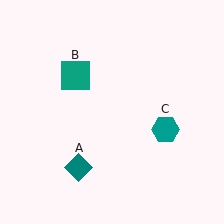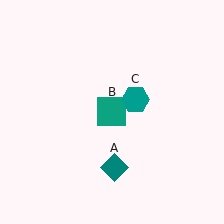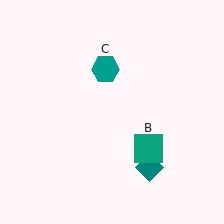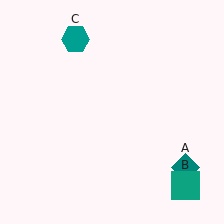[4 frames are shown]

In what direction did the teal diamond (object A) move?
The teal diamond (object A) moved right.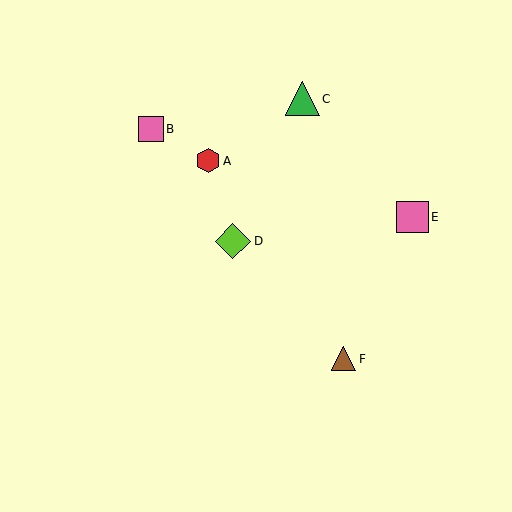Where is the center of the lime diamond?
The center of the lime diamond is at (233, 241).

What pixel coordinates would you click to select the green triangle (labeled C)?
Click at (303, 99) to select the green triangle C.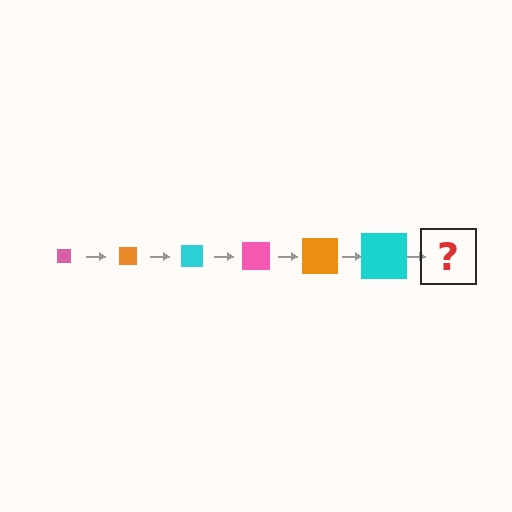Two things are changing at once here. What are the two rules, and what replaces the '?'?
The two rules are that the square grows larger each step and the color cycles through pink, orange, and cyan. The '?' should be a pink square, larger than the previous one.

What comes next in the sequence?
The next element should be a pink square, larger than the previous one.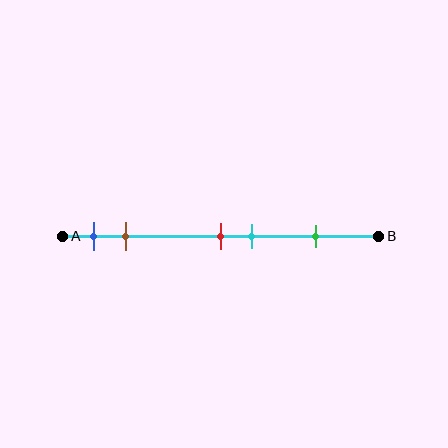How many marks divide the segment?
There are 5 marks dividing the segment.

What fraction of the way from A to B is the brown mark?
The brown mark is approximately 20% (0.2) of the way from A to B.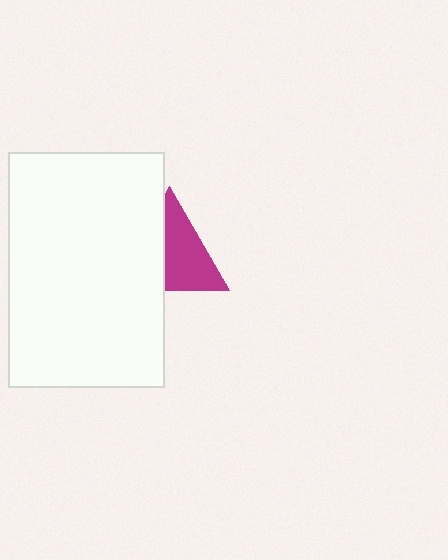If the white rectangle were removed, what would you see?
You would see the complete magenta triangle.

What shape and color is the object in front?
The object in front is a white rectangle.